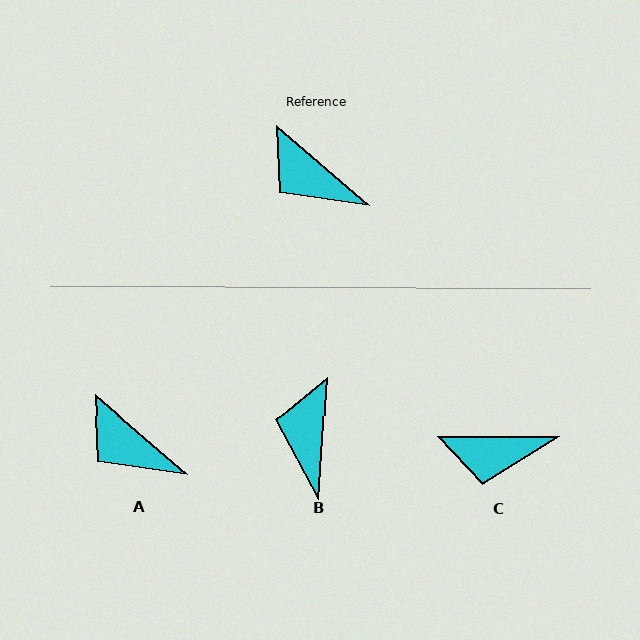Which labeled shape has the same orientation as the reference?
A.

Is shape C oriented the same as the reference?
No, it is off by about 41 degrees.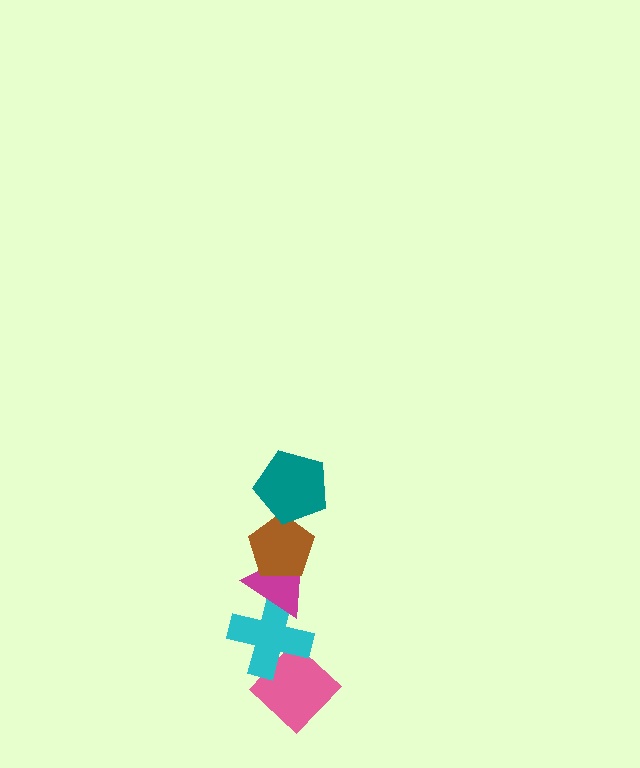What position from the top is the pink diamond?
The pink diamond is 5th from the top.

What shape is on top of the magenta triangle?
The brown pentagon is on top of the magenta triangle.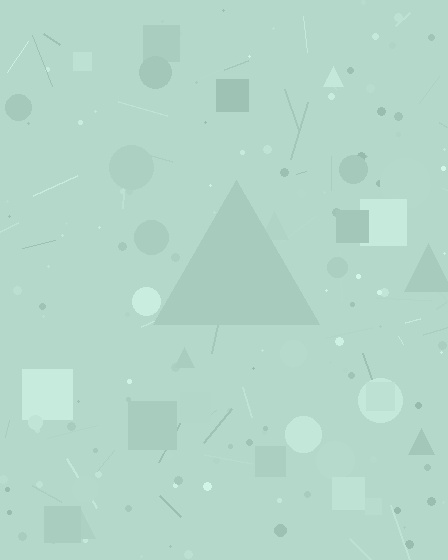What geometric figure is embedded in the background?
A triangle is embedded in the background.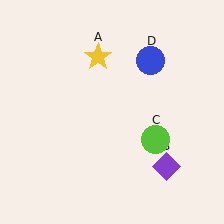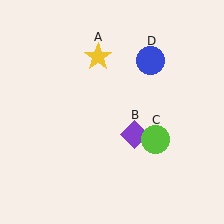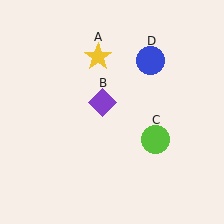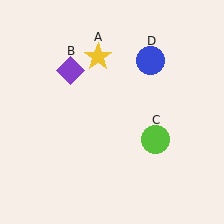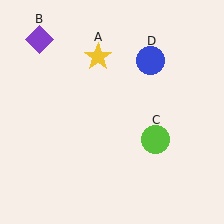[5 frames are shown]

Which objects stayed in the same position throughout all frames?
Yellow star (object A) and lime circle (object C) and blue circle (object D) remained stationary.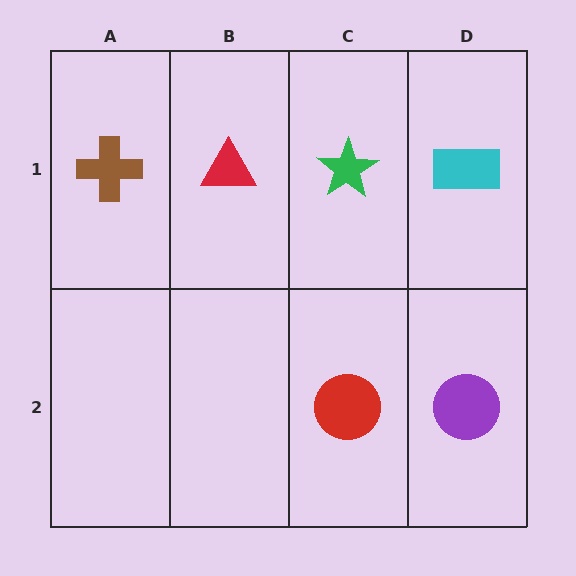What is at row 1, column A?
A brown cross.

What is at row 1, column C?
A green star.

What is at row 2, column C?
A red circle.